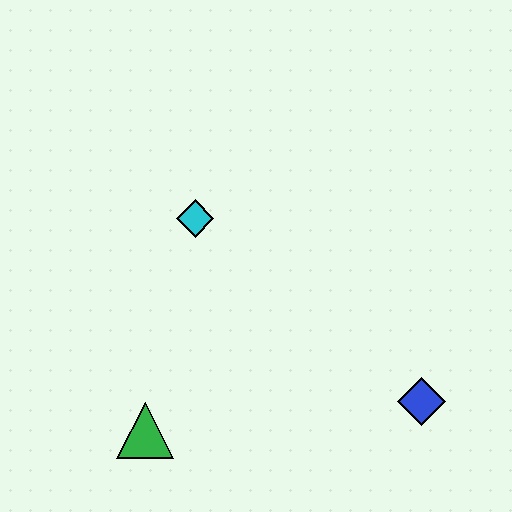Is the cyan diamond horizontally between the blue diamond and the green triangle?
Yes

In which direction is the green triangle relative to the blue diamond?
The green triangle is to the left of the blue diamond.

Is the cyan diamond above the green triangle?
Yes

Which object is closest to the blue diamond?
The green triangle is closest to the blue diamond.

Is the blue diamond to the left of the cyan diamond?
No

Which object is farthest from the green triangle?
The blue diamond is farthest from the green triangle.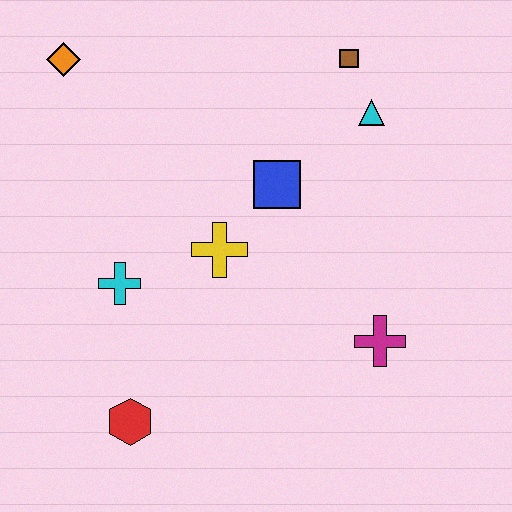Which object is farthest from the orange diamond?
The magenta cross is farthest from the orange diamond.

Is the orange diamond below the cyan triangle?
No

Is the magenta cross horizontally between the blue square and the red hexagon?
No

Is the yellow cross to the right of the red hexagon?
Yes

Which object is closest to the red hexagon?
The cyan cross is closest to the red hexagon.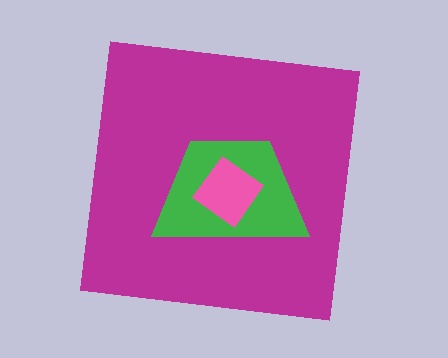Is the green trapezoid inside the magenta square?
Yes.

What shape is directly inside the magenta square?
The green trapezoid.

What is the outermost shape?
The magenta square.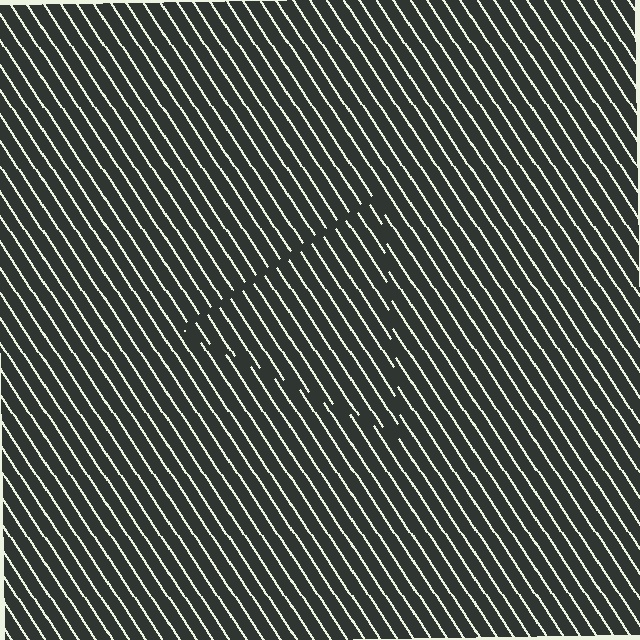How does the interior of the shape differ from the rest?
The interior of the shape contains the same grating, shifted by half a period — the contour is defined by the phase discontinuity where line-ends from the inner and outer gratings abut.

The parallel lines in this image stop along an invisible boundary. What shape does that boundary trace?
An illusory triangle. The interior of the shape contains the same grating, shifted by half a period — the contour is defined by the phase discontinuity where line-ends from the inner and outer gratings abut.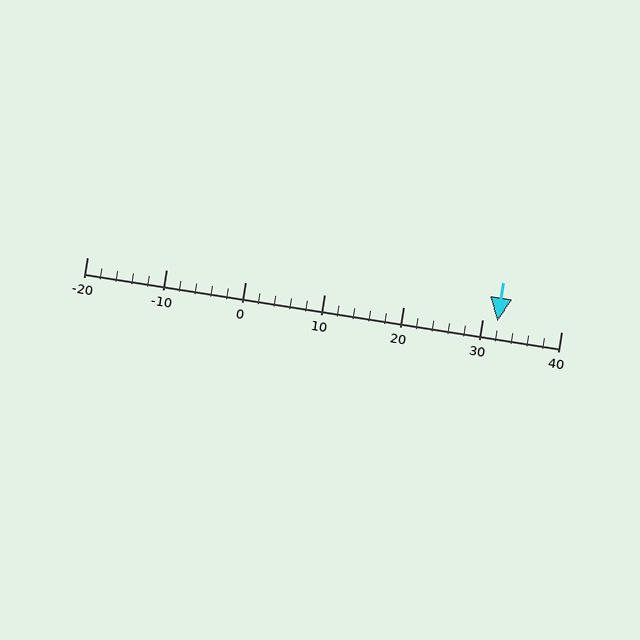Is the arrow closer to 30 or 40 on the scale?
The arrow is closer to 30.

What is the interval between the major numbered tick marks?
The major tick marks are spaced 10 units apart.